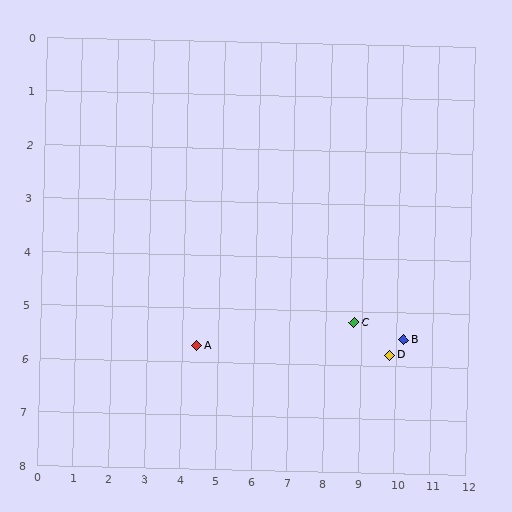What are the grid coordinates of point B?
Point B is at approximately (10.2, 5.5).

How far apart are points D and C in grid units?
Points D and C are about 1.2 grid units apart.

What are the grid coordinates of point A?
Point A is at approximately (4.4, 5.7).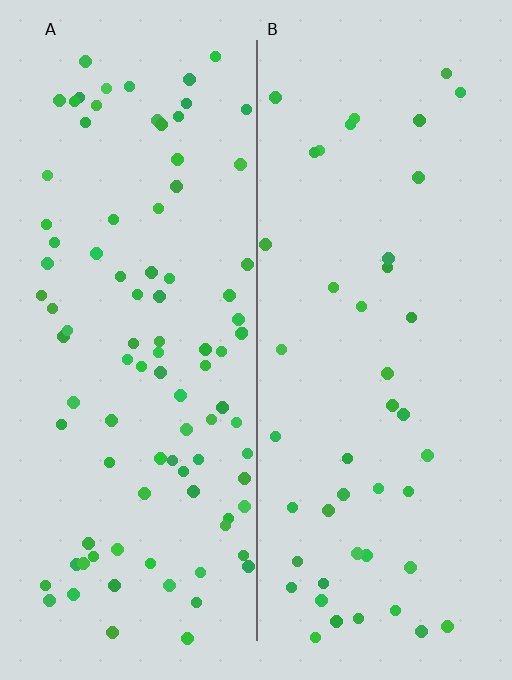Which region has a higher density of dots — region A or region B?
A (the left).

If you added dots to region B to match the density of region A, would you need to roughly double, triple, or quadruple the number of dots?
Approximately double.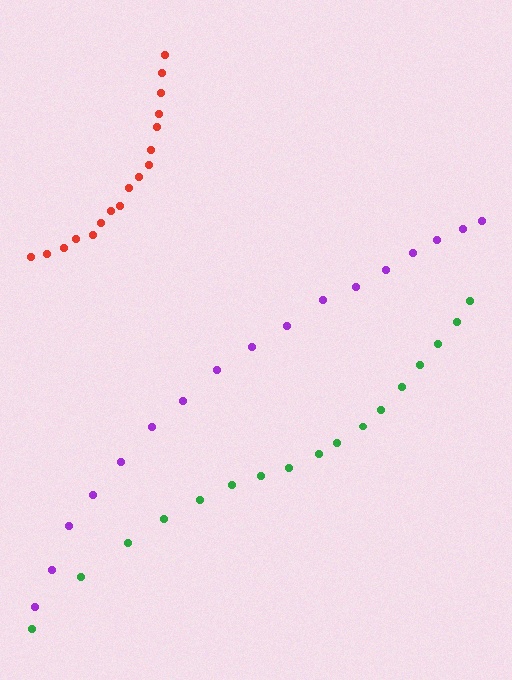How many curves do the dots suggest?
There are 3 distinct paths.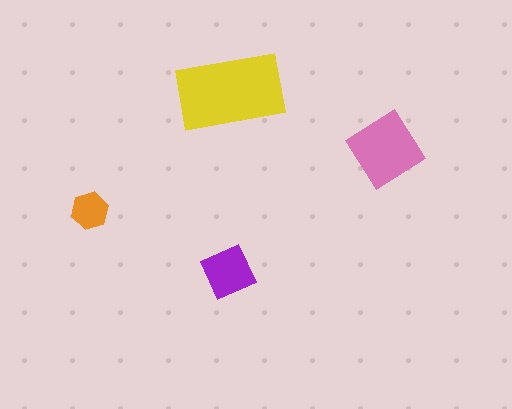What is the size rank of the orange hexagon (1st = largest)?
4th.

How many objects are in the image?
There are 4 objects in the image.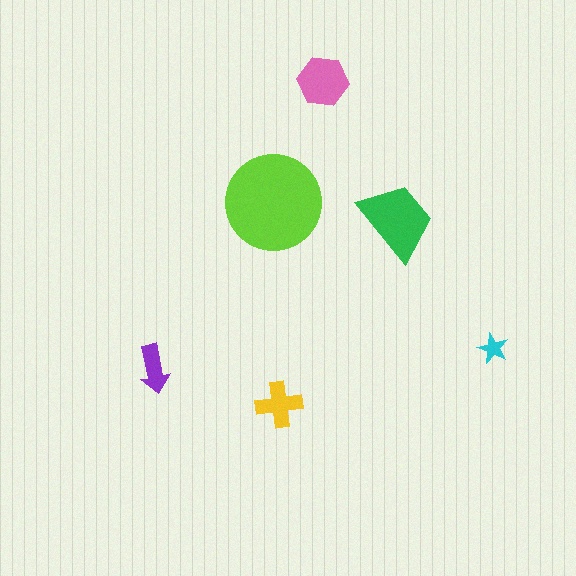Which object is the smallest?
The cyan star.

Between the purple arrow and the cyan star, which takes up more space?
The purple arrow.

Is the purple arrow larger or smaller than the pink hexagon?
Smaller.